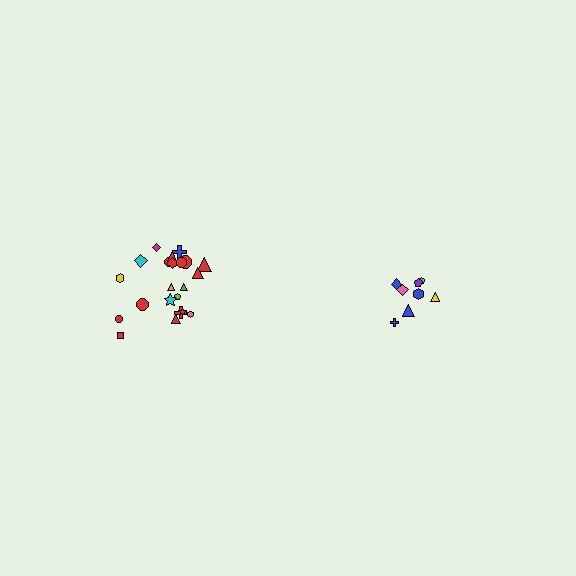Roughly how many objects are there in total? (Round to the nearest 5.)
Roughly 30 objects in total.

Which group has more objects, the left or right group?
The left group.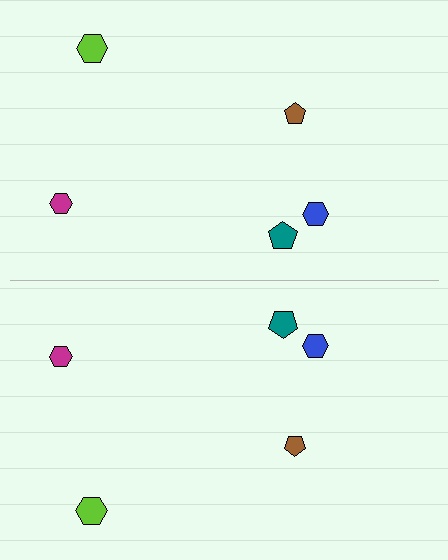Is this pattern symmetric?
Yes, this pattern has bilateral (reflection) symmetry.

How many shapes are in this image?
There are 10 shapes in this image.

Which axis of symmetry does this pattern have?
The pattern has a horizontal axis of symmetry running through the center of the image.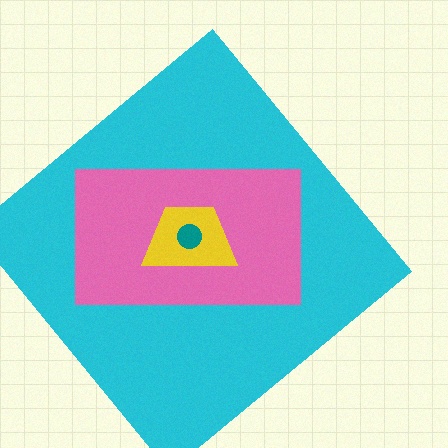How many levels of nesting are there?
4.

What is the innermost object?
The teal circle.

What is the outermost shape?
The cyan diamond.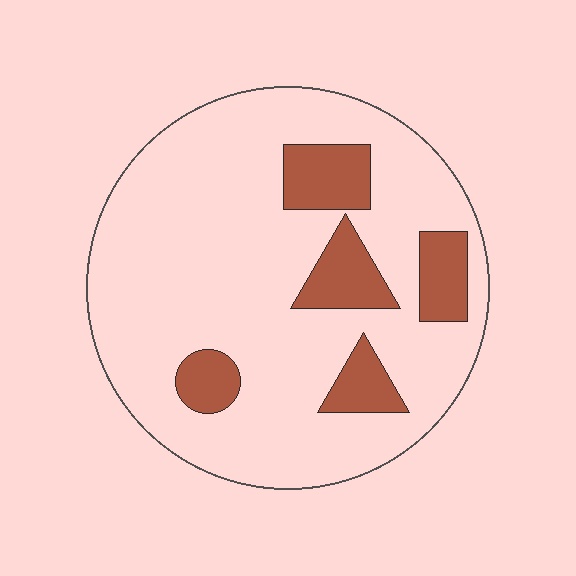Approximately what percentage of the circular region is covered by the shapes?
Approximately 20%.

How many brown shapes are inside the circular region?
5.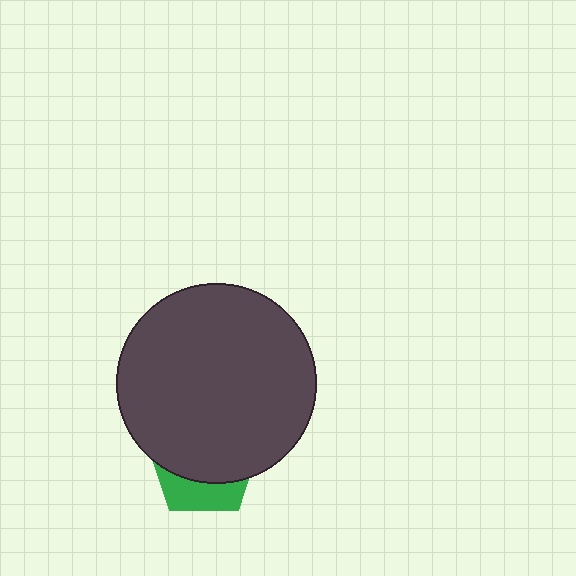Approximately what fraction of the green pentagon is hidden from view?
Roughly 69% of the green pentagon is hidden behind the dark gray circle.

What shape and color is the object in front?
The object in front is a dark gray circle.